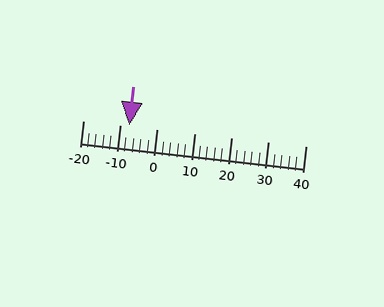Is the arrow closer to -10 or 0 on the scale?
The arrow is closer to -10.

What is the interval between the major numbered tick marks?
The major tick marks are spaced 10 units apart.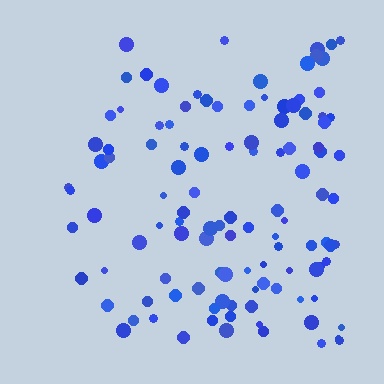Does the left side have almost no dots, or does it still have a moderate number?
Still a moderate number, just noticeably fewer than the right.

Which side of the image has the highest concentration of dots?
The right.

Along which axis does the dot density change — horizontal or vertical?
Horizontal.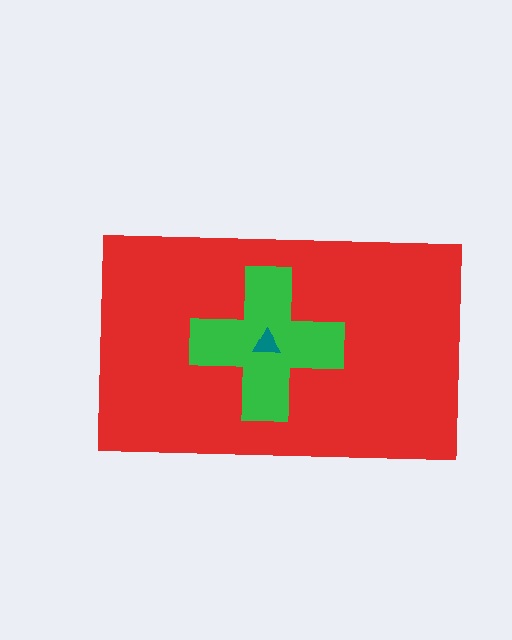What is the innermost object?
The teal triangle.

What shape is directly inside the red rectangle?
The green cross.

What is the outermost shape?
The red rectangle.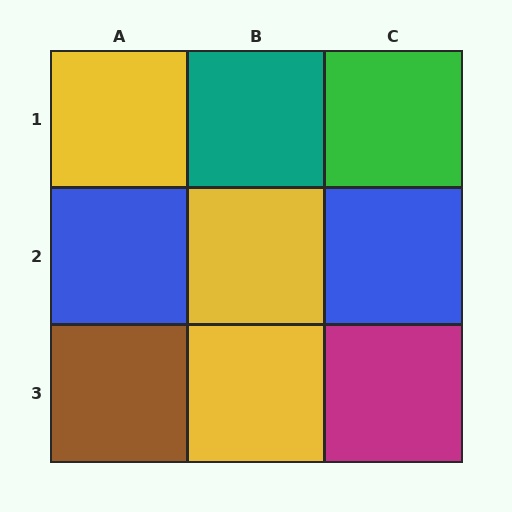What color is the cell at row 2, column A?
Blue.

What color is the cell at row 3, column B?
Yellow.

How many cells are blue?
2 cells are blue.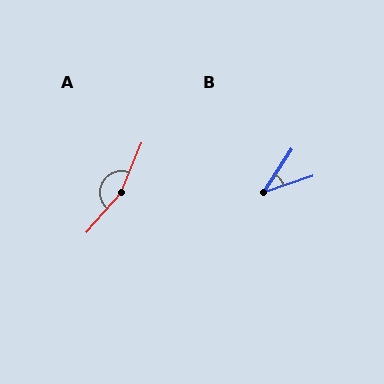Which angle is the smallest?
B, at approximately 39 degrees.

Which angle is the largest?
A, at approximately 161 degrees.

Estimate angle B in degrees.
Approximately 39 degrees.